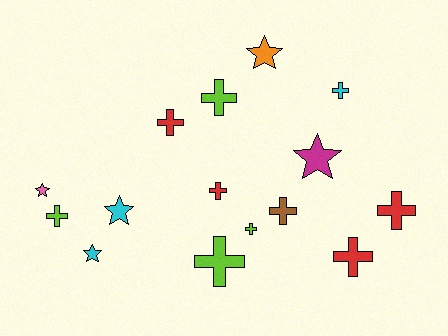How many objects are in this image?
There are 15 objects.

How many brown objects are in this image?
There is 1 brown object.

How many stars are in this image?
There are 5 stars.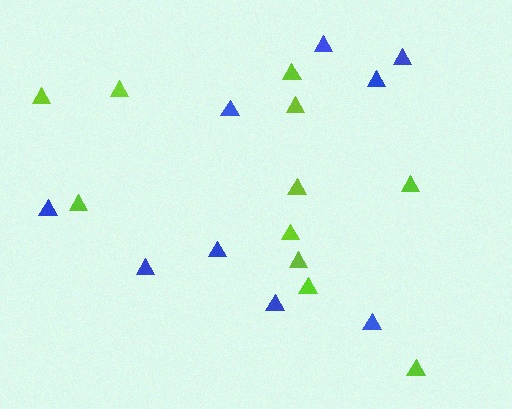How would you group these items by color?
There are 2 groups: one group of blue triangles (9) and one group of lime triangles (11).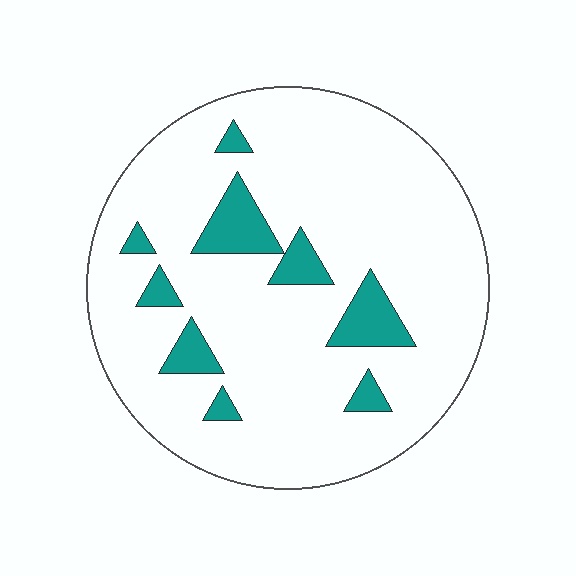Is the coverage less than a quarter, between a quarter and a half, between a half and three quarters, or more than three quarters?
Less than a quarter.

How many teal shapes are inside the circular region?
9.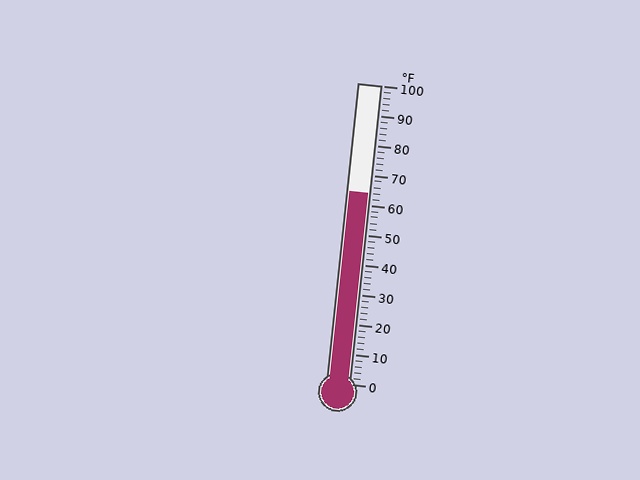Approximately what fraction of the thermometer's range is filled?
The thermometer is filled to approximately 65% of its range.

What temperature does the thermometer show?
The thermometer shows approximately 64°F.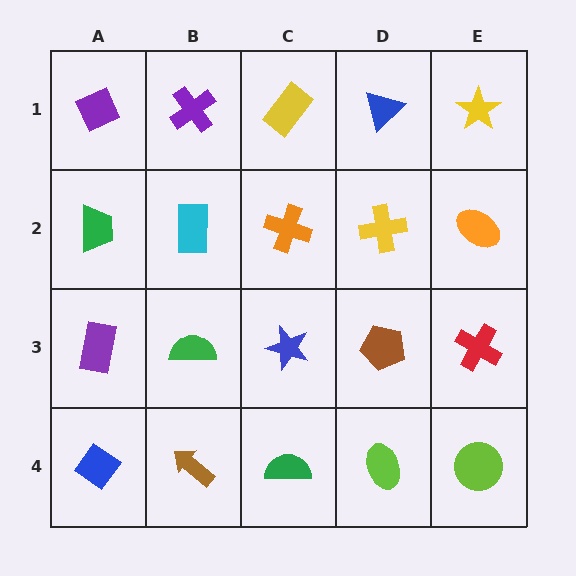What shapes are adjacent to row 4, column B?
A green semicircle (row 3, column B), a blue diamond (row 4, column A), a green semicircle (row 4, column C).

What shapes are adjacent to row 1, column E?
An orange ellipse (row 2, column E), a blue triangle (row 1, column D).